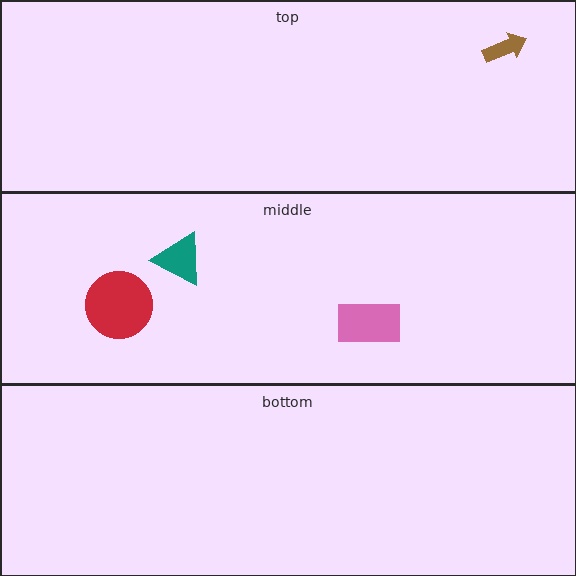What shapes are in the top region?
The brown arrow.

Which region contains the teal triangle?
The middle region.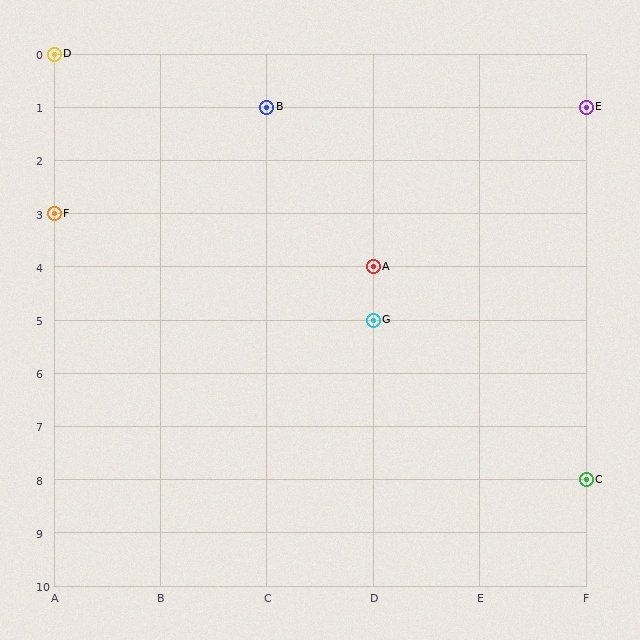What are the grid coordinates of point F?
Point F is at grid coordinates (A, 3).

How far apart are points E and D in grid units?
Points E and D are 5 columns and 1 row apart (about 5.1 grid units diagonally).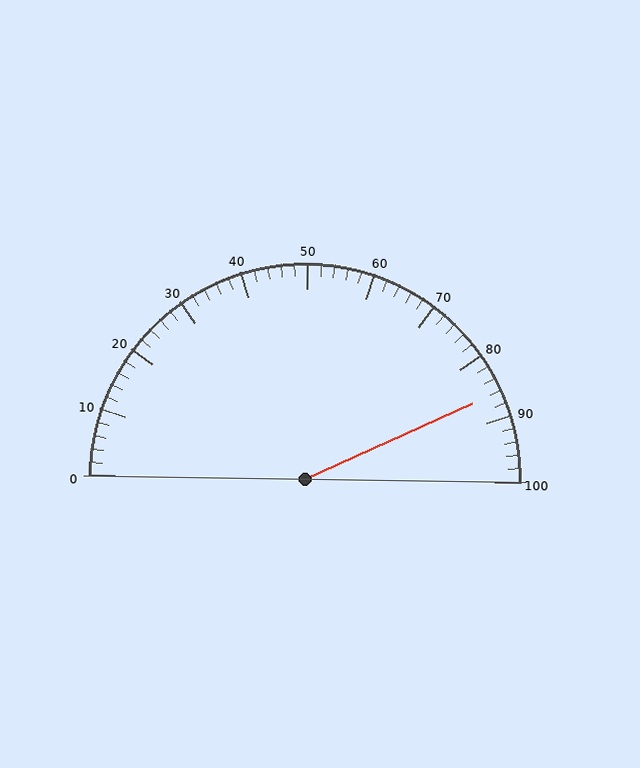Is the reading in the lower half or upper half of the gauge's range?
The reading is in the upper half of the range (0 to 100).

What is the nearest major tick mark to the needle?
The nearest major tick mark is 90.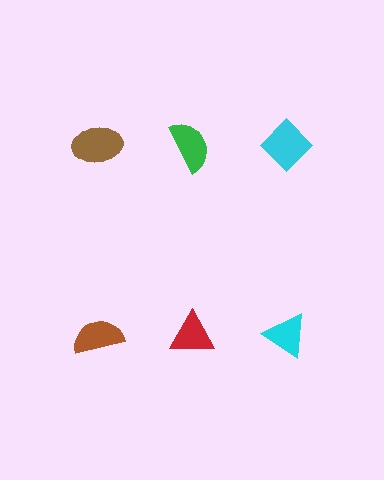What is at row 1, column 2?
A green semicircle.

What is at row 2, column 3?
A cyan triangle.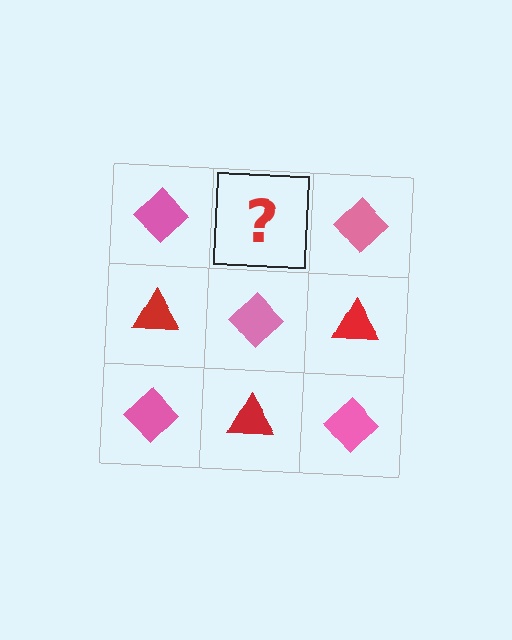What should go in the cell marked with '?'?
The missing cell should contain a red triangle.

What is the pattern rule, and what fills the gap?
The rule is that it alternates pink diamond and red triangle in a checkerboard pattern. The gap should be filled with a red triangle.